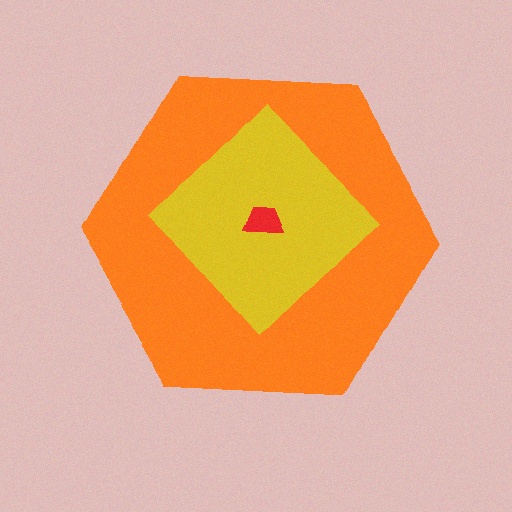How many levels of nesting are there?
3.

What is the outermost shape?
The orange hexagon.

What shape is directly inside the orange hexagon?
The yellow diamond.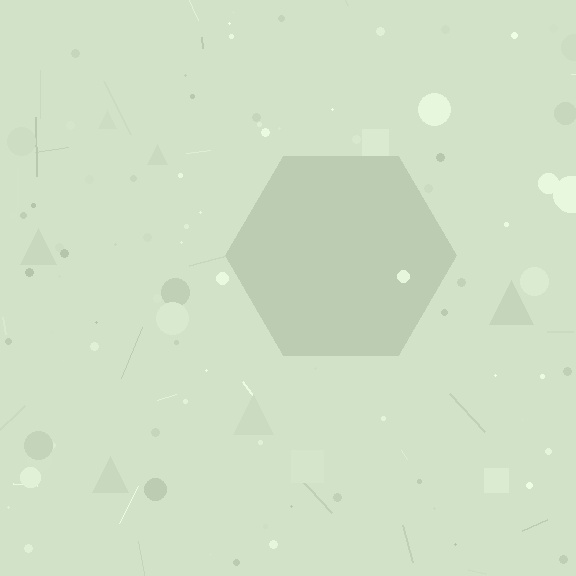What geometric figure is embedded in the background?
A hexagon is embedded in the background.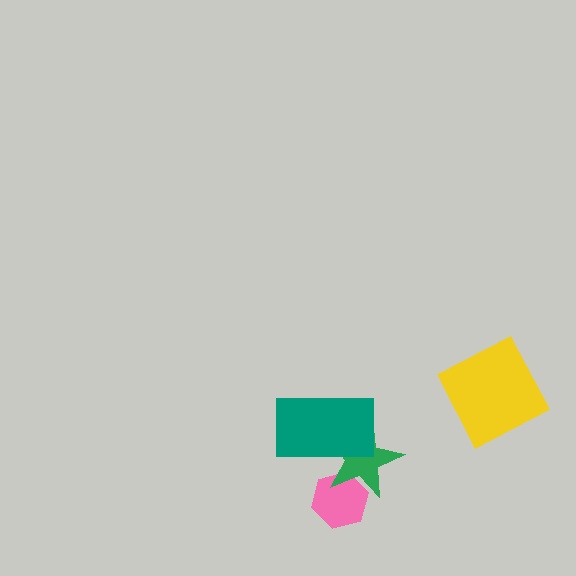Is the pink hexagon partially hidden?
Yes, it is partially covered by another shape.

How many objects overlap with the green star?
2 objects overlap with the green star.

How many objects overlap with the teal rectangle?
1 object overlaps with the teal rectangle.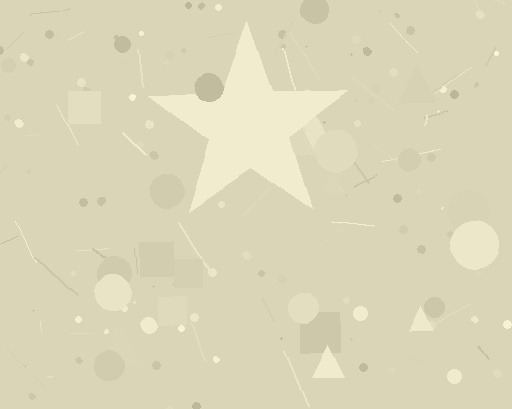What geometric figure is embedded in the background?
A star is embedded in the background.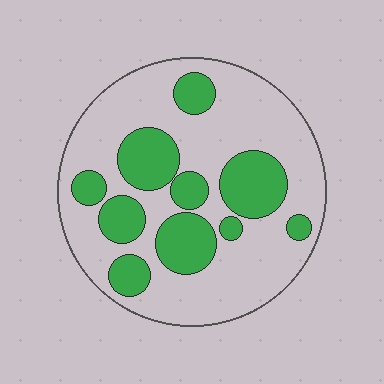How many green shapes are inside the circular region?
10.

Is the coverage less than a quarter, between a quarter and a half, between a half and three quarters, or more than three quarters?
Between a quarter and a half.